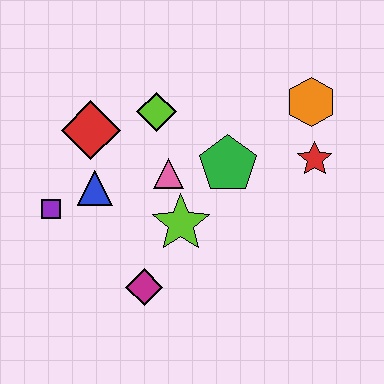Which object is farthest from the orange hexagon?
The purple square is farthest from the orange hexagon.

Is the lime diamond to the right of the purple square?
Yes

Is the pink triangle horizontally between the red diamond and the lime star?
Yes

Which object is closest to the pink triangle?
The lime star is closest to the pink triangle.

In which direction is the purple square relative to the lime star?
The purple square is to the left of the lime star.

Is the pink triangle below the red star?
Yes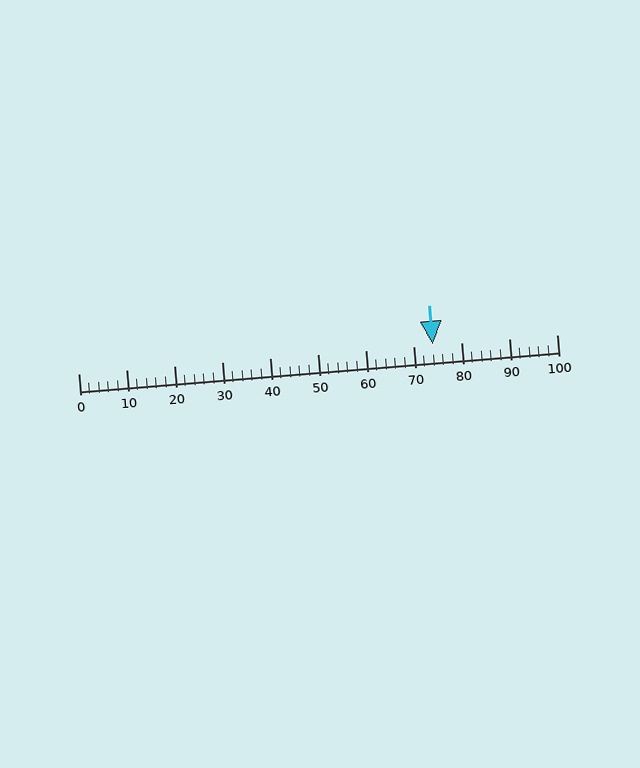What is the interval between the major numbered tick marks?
The major tick marks are spaced 10 units apart.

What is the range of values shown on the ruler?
The ruler shows values from 0 to 100.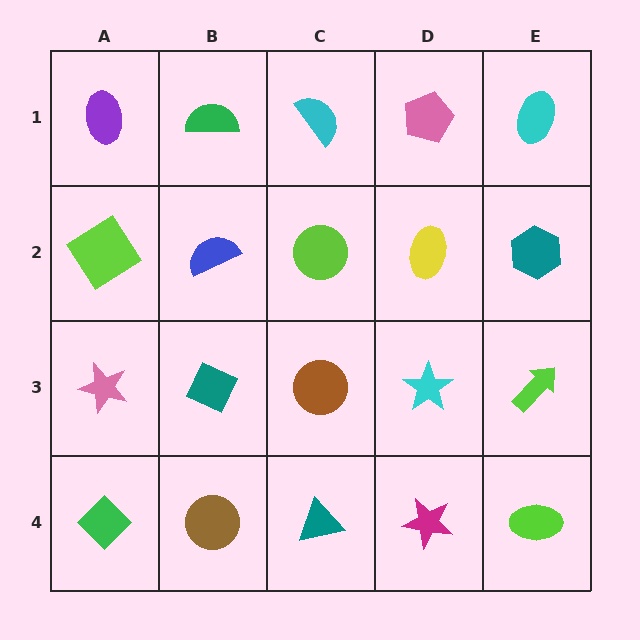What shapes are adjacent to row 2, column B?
A green semicircle (row 1, column B), a teal diamond (row 3, column B), a lime diamond (row 2, column A), a lime circle (row 2, column C).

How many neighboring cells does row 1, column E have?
2.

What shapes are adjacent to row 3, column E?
A teal hexagon (row 2, column E), a lime ellipse (row 4, column E), a cyan star (row 3, column D).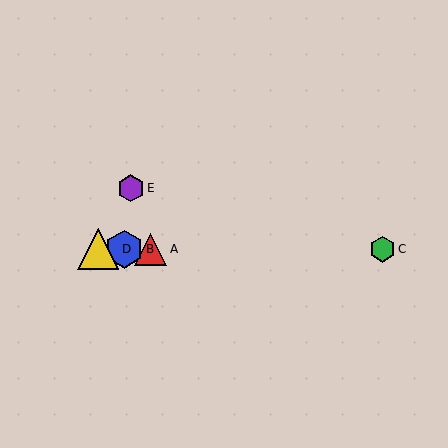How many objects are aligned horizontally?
4 objects (A, B, C, D) are aligned horizontally.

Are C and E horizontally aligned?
No, C is at y≈249 and E is at y≈188.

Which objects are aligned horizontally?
Objects A, B, C, D are aligned horizontally.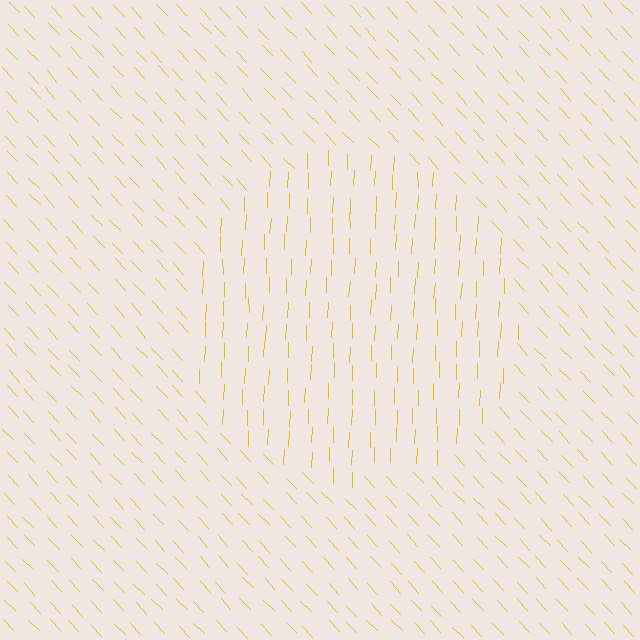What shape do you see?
I see a circle.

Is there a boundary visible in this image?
Yes, there is a texture boundary formed by a change in line orientation.